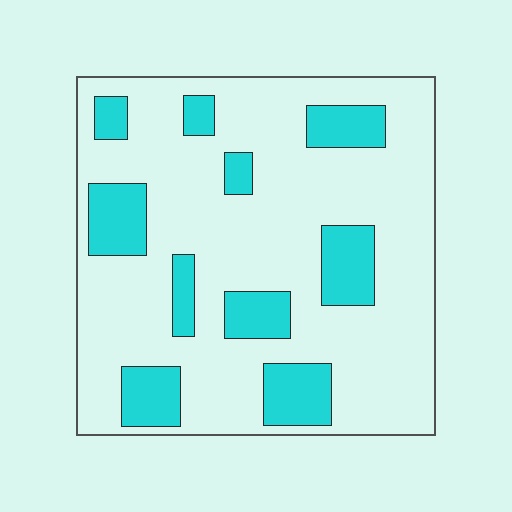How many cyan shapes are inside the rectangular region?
10.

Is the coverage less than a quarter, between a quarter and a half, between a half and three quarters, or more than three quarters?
Less than a quarter.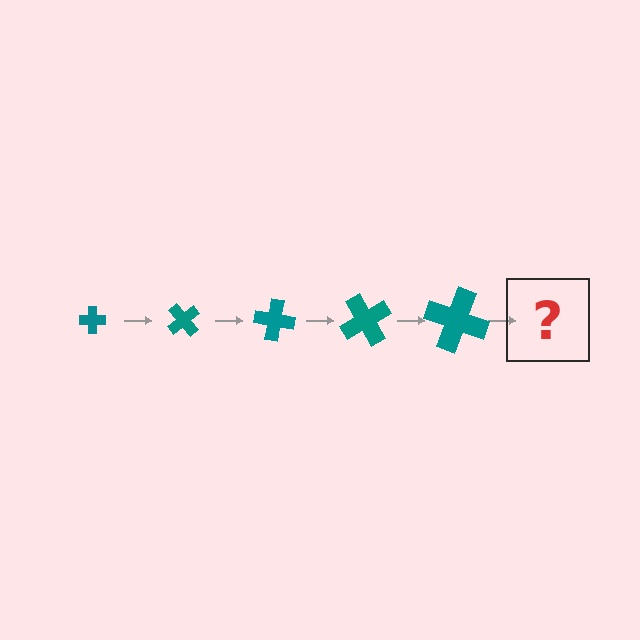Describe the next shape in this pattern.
It should be a cross, larger than the previous one and rotated 250 degrees from the start.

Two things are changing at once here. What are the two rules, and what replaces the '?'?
The two rules are that the cross grows larger each step and it rotates 50 degrees each step. The '?' should be a cross, larger than the previous one and rotated 250 degrees from the start.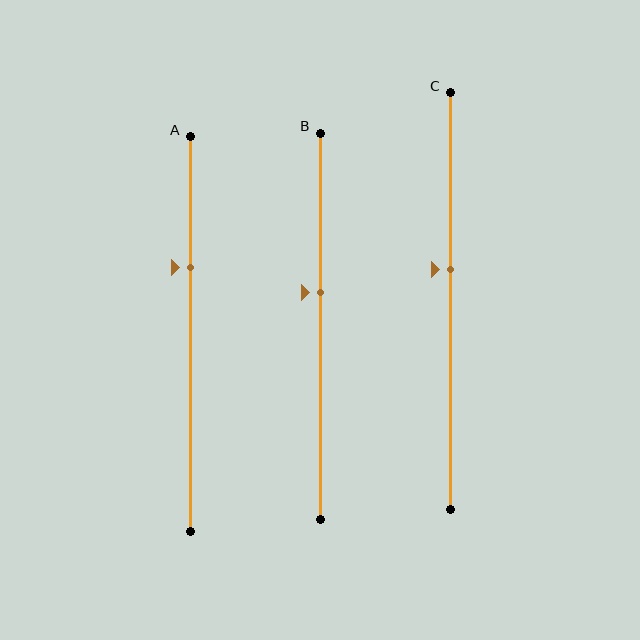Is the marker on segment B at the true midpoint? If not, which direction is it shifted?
No, the marker on segment B is shifted upward by about 9% of the segment length.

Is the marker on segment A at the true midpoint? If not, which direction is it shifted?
No, the marker on segment A is shifted upward by about 17% of the segment length.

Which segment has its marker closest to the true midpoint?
Segment C has its marker closest to the true midpoint.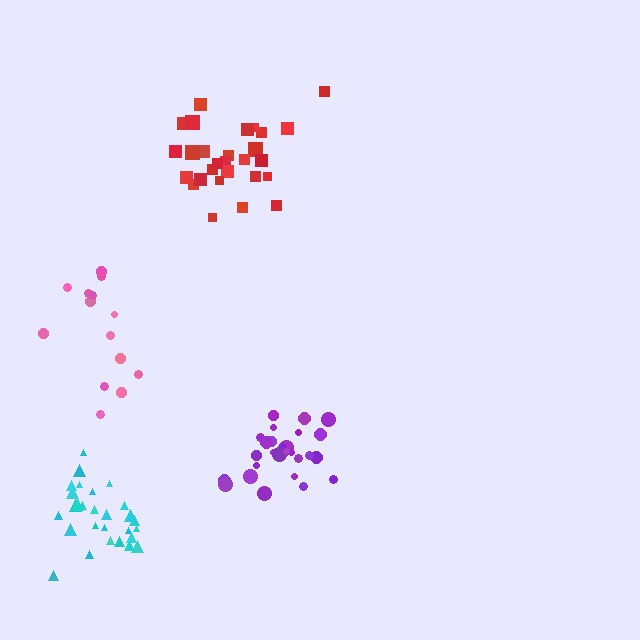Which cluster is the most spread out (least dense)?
Pink.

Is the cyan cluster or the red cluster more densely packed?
Cyan.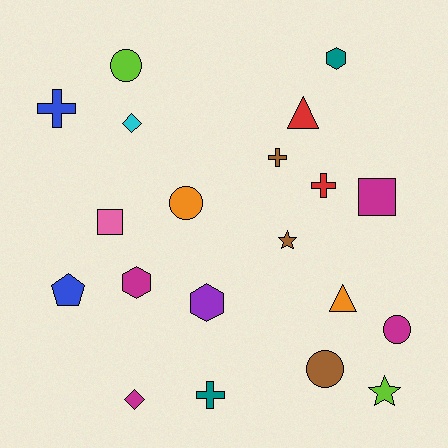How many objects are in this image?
There are 20 objects.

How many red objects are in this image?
There are 2 red objects.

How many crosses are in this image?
There are 4 crosses.